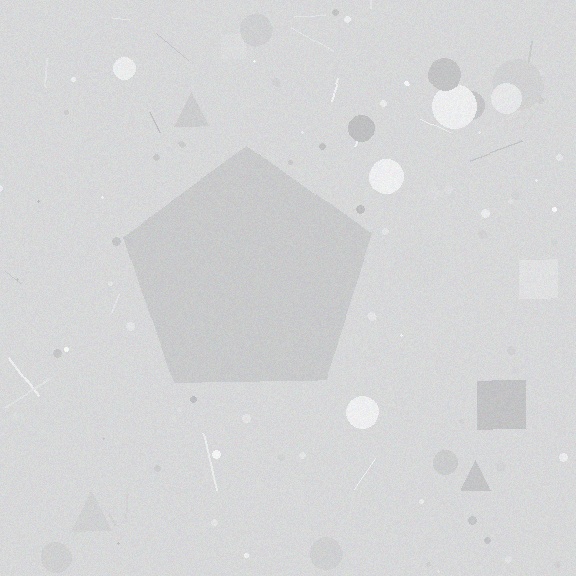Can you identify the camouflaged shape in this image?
The camouflaged shape is a pentagon.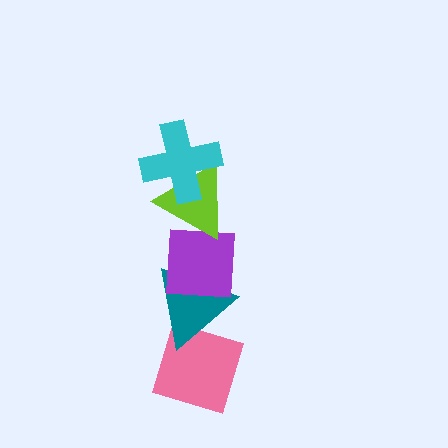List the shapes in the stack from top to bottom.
From top to bottom: the cyan cross, the lime triangle, the purple square, the teal triangle, the pink diamond.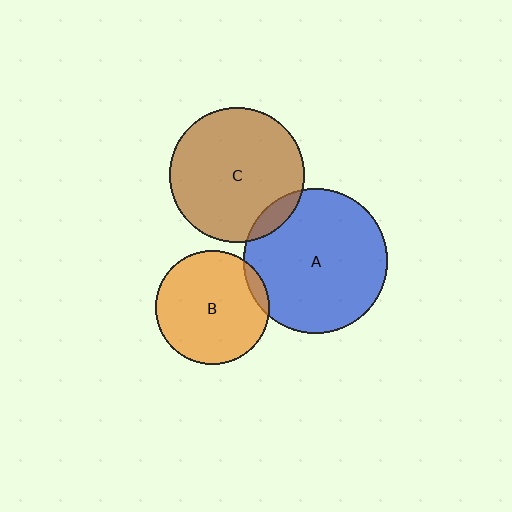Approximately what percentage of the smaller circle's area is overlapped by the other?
Approximately 10%.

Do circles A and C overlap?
Yes.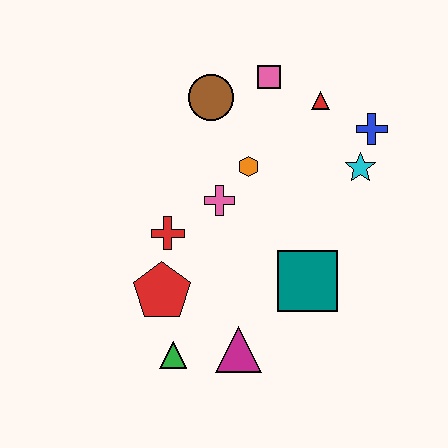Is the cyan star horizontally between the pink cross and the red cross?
No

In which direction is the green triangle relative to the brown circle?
The green triangle is below the brown circle.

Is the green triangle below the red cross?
Yes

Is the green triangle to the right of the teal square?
No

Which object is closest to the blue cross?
The cyan star is closest to the blue cross.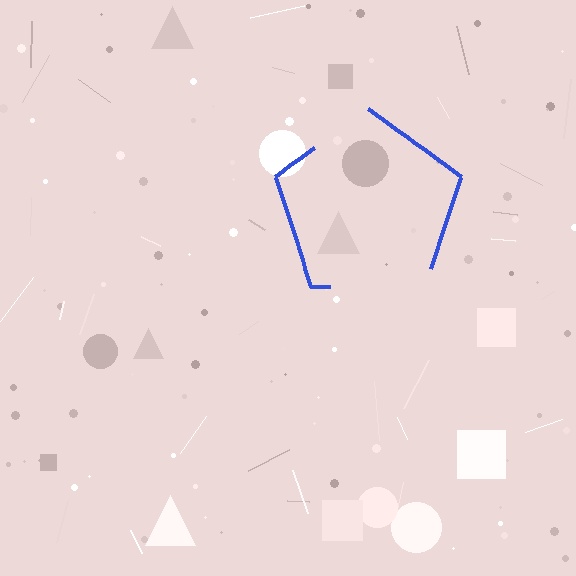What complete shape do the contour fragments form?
The contour fragments form a pentagon.